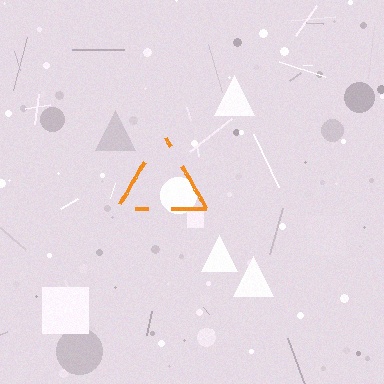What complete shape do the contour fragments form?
The contour fragments form a triangle.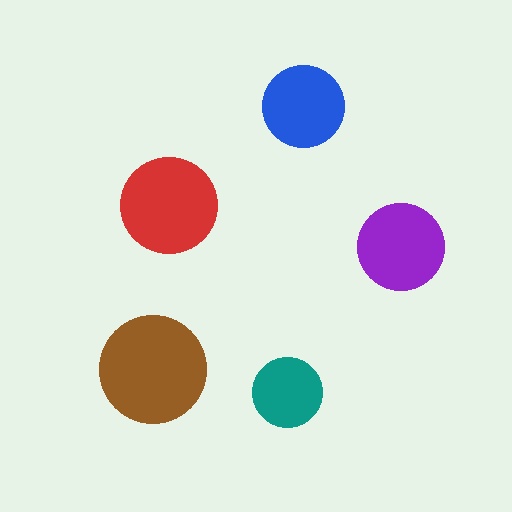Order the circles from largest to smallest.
the brown one, the red one, the purple one, the blue one, the teal one.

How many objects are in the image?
There are 5 objects in the image.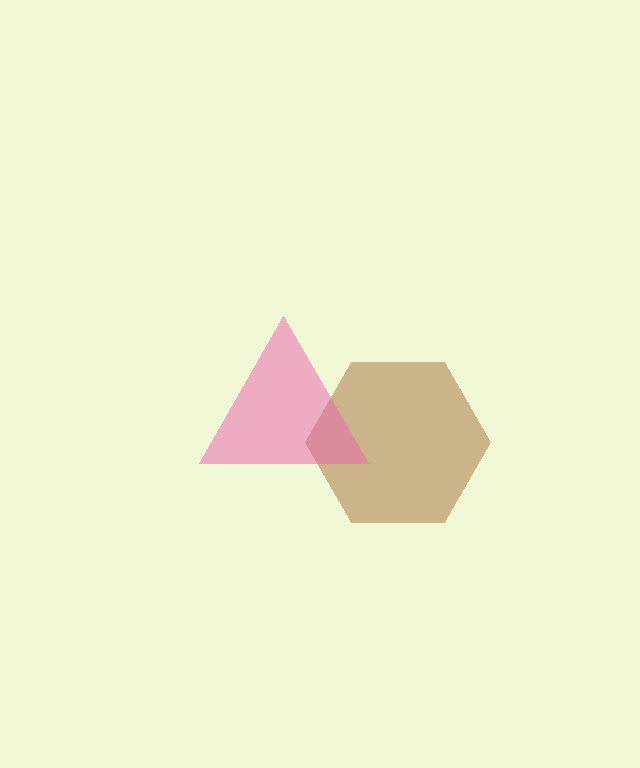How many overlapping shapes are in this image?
There are 2 overlapping shapes in the image.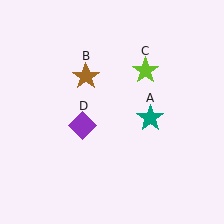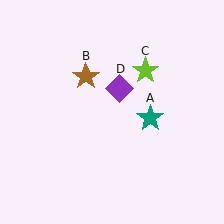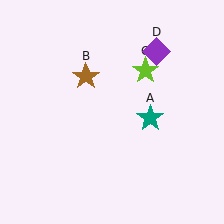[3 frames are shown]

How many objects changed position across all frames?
1 object changed position: purple diamond (object D).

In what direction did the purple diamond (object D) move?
The purple diamond (object D) moved up and to the right.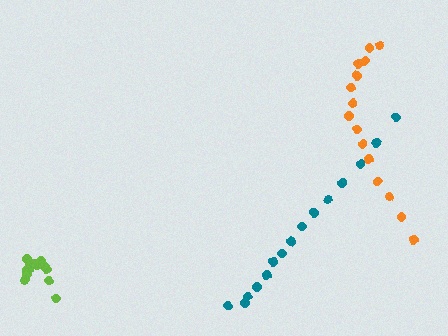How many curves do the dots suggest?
There are 3 distinct paths.